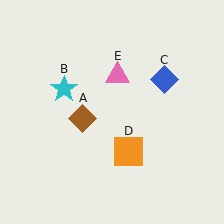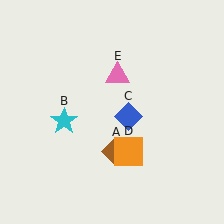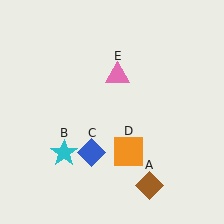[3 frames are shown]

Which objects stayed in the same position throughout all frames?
Orange square (object D) and pink triangle (object E) remained stationary.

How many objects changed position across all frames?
3 objects changed position: brown diamond (object A), cyan star (object B), blue diamond (object C).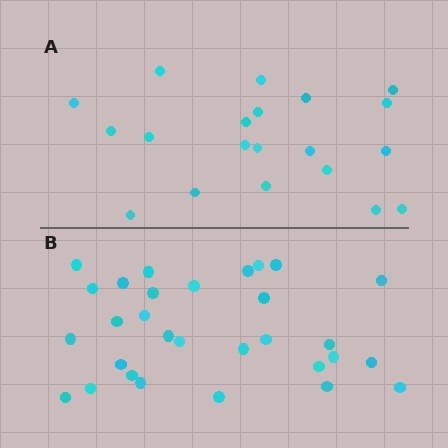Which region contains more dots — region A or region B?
Region B (the bottom region) has more dots.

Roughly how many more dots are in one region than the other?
Region B has roughly 10 or so more dots than region A.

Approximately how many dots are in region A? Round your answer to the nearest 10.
About 20 dots.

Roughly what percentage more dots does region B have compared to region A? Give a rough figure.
About 50% more.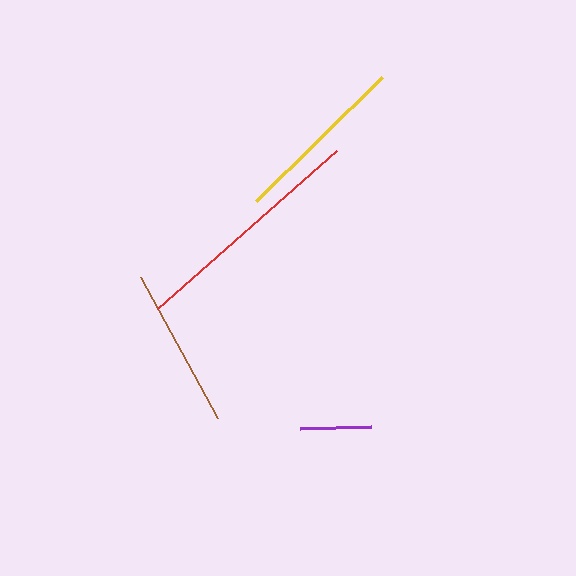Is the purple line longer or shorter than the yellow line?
The yellow line is longer than the purple line.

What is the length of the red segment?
The red segment is approximately 239 pixels long.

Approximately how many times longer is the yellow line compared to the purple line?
The yellow line is approximately 2.5 times the length of the purple line.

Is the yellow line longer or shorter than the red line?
The red line is longer than the yellow line.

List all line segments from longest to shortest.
From longest to shortest: red, yellow, brown, purple.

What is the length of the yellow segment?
The yellow segment is approximately 177 pixels long.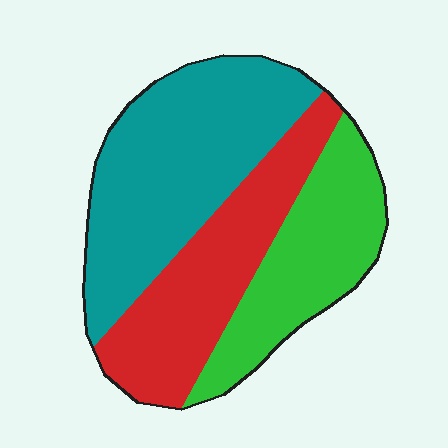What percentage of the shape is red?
Red takes up about one third (1/3) of the shape.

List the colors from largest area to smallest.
From largest to smallest: teal, red, green.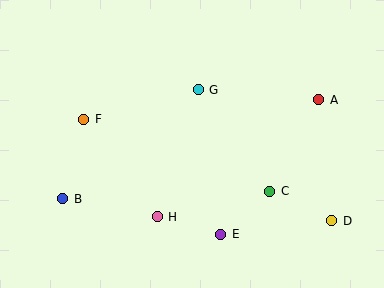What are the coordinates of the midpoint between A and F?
The midpoint between A and F is at (201, 109).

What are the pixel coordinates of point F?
Point F is at (84, 119).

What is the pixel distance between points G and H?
The distance between G and H is 133 pixels.